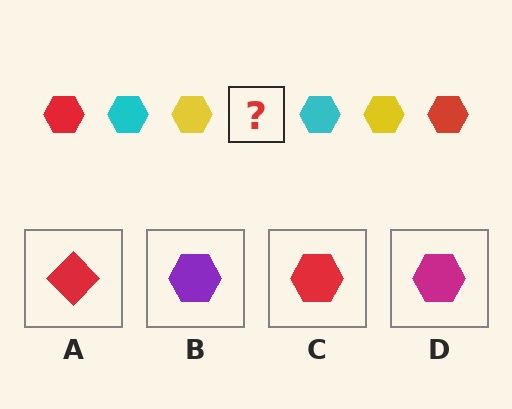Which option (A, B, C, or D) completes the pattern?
C.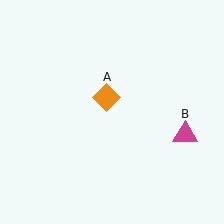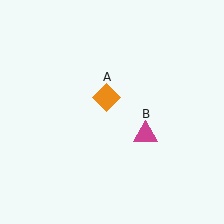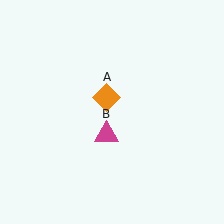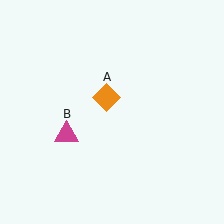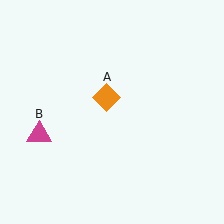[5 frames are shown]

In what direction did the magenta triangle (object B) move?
The magenta triangle (object B) moved left.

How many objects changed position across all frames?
1 object changed position: magenta triangle (object B).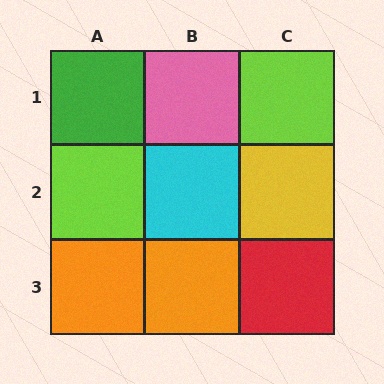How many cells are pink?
1 cell is pink.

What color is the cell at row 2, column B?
Cyan.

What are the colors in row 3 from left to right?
Orange, orange, red.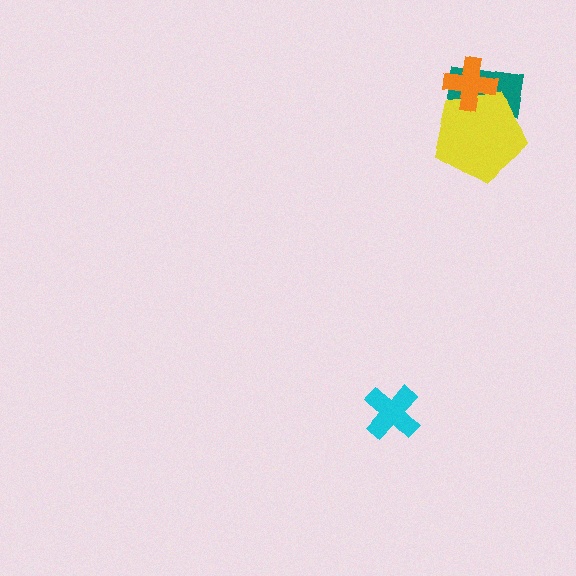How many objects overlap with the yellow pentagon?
2 objects overlap with the yellow pentagon.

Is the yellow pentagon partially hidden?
Yes, it is partially covered by another shape.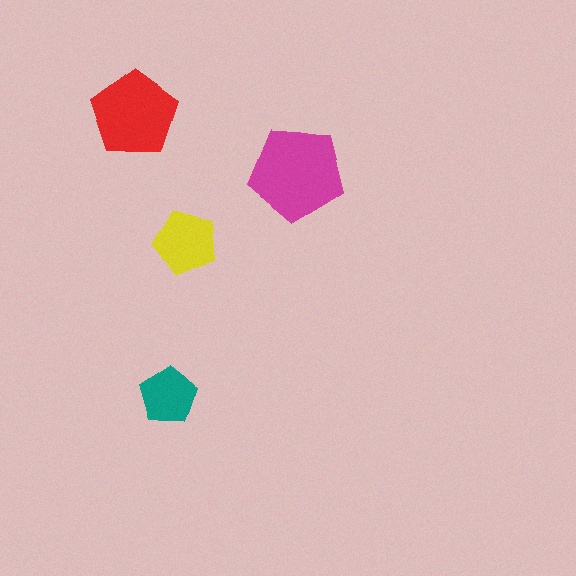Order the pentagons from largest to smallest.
the magenta one, the red one, the yellow one, the teal one.